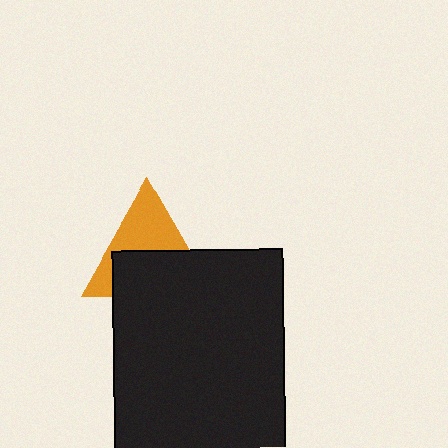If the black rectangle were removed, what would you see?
You would see the complete orange triangle.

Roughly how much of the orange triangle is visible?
About half of it is visible (roughly 49%).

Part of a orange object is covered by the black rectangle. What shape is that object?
It is a triangle.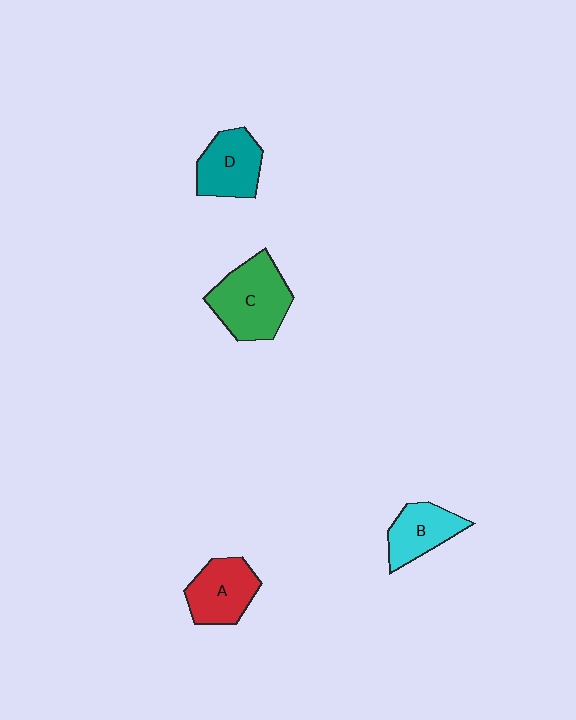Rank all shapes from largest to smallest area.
From largest to smallest: C (green), A (red), D (teal), B (cyan).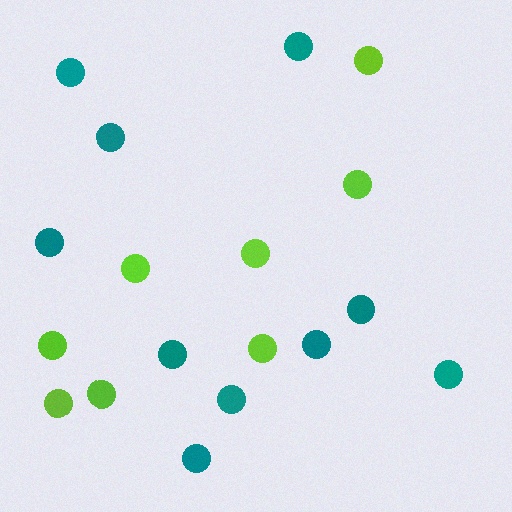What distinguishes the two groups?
There are 2 groups: one group of teal circles (10) and one group of lime circles (8).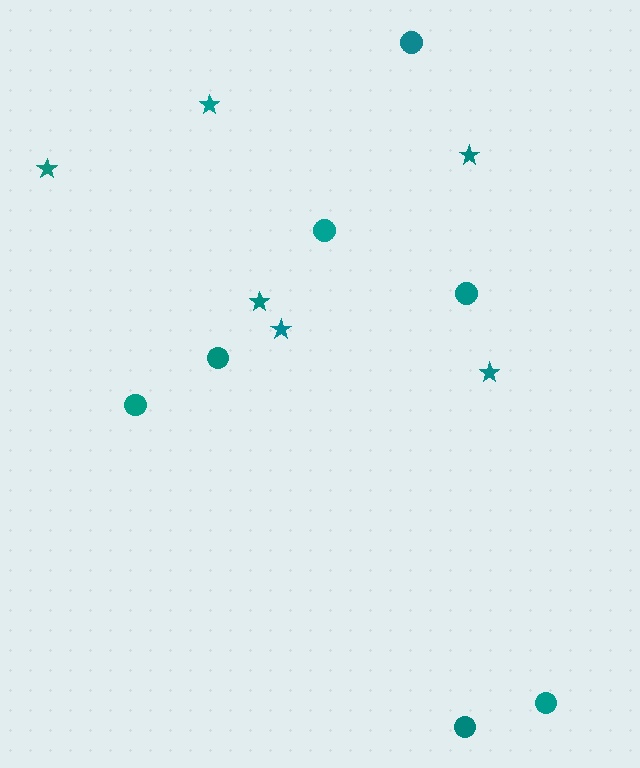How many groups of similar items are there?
There are 2 groups: one group of circles (7) and one group of stars (6).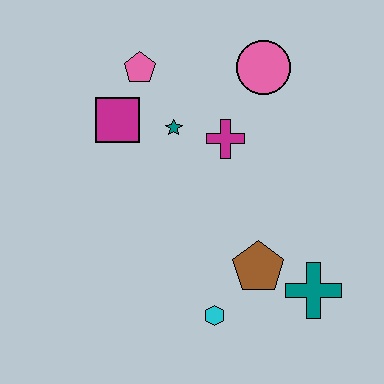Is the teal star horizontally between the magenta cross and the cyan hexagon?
No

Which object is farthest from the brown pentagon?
The pink pentagon is farthest from the brown pentagon.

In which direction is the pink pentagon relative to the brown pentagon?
The pink pentagon is above the brown pentagon.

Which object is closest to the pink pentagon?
The magenta square is closest to the pink pentagon.